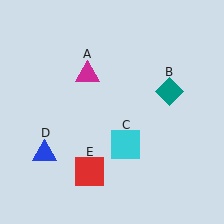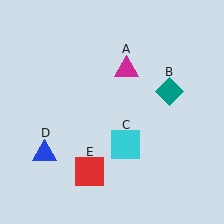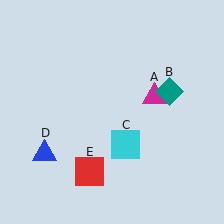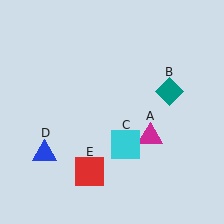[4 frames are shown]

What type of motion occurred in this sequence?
The magenta triangle (object A) rotated clockwise around the center of the scene.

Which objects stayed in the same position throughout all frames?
Teal diamond (object B) and cyan square (object C) and blue triangle (object D) and red square (object E) remained stationary.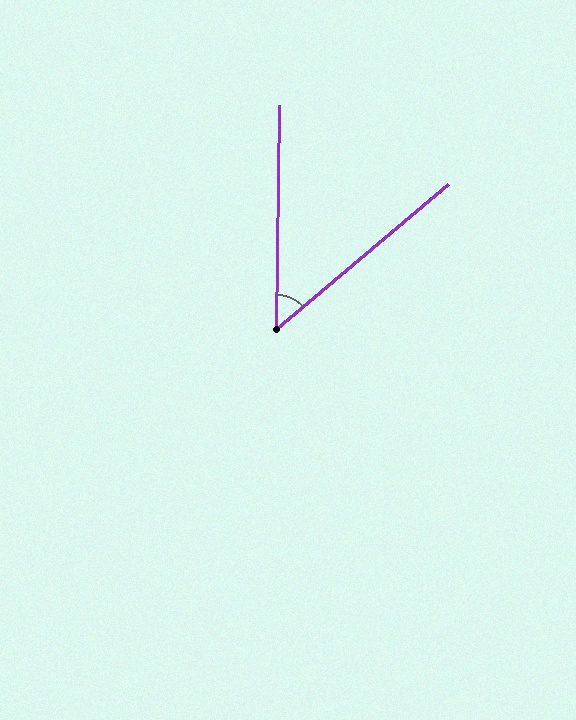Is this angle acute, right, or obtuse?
It is acute.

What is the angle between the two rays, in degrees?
Approximately 49 degrees.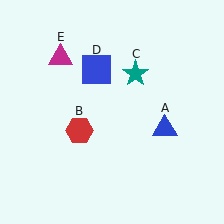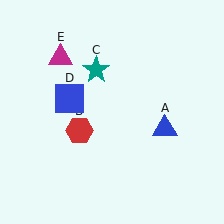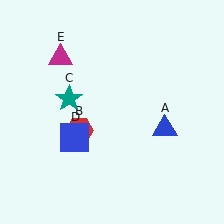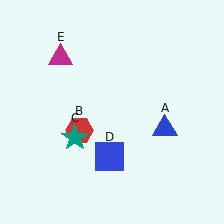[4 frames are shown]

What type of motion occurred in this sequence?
The teal star (object C), blue square (object D) rotated counterclockwise around the center of the scene.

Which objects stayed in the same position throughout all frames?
Blue triangle (object A) and red hexagon (object B) and magenta triangle (object E) remained stationary.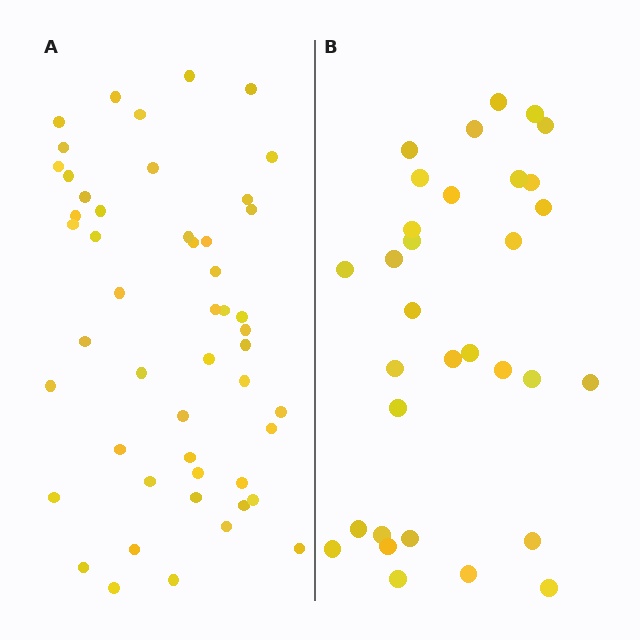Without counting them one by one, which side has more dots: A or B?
Region A (the left region) has more dots.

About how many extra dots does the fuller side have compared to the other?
Region A has approximately 20 more dots than region B.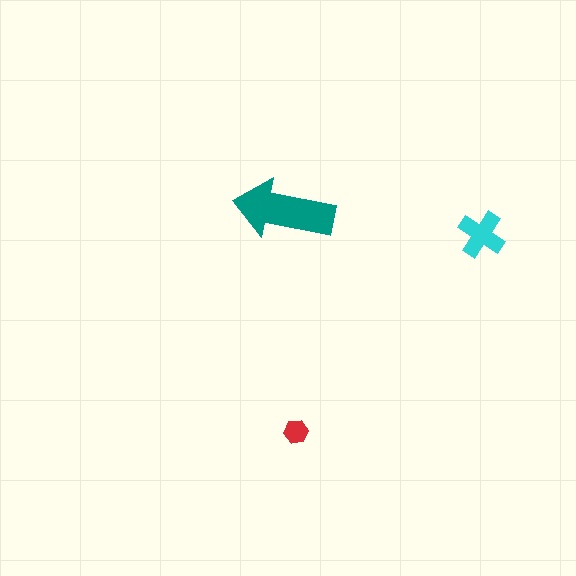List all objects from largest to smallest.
The teal arrow, the cyan cross, the red hexagon.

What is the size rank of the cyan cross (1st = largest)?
2nd.